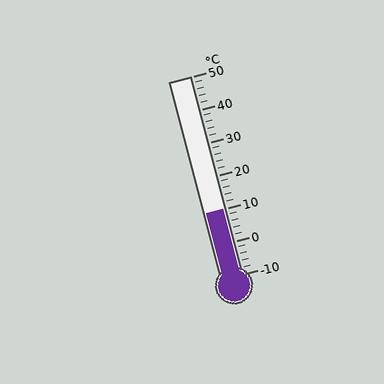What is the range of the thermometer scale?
The thermometer scale ranges from -10°C to 50°C.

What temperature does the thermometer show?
The thermometer shows approximately 10°C.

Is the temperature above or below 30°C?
The temperature is below 30°C.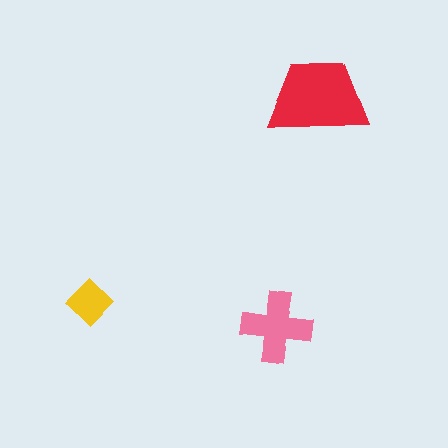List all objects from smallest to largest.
The yellow diamond, the pink cross, the red trapezoid.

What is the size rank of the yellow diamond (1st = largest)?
3rd.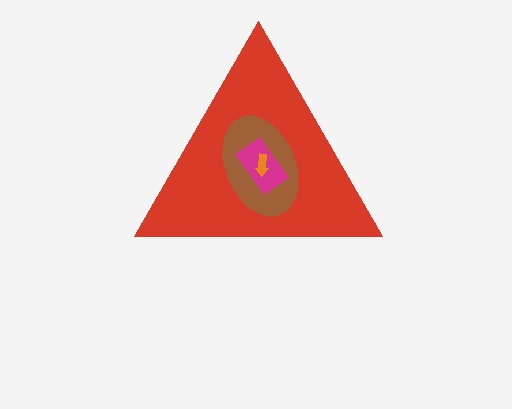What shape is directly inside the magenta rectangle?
The orange arrow.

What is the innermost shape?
The orange arrow.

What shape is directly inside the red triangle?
The brown ellipse.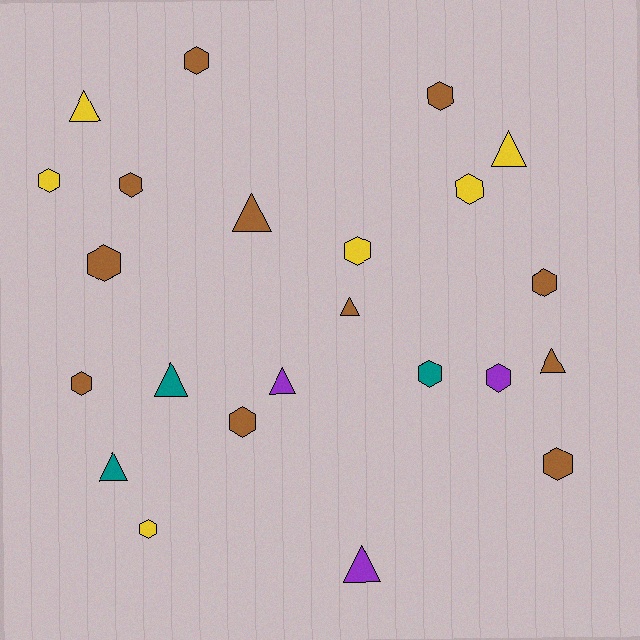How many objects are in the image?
There are 23 objects.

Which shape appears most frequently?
Hexagon, with 14 objects.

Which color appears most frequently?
Brown, with 11 objects.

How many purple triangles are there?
There are 2 purple triangles.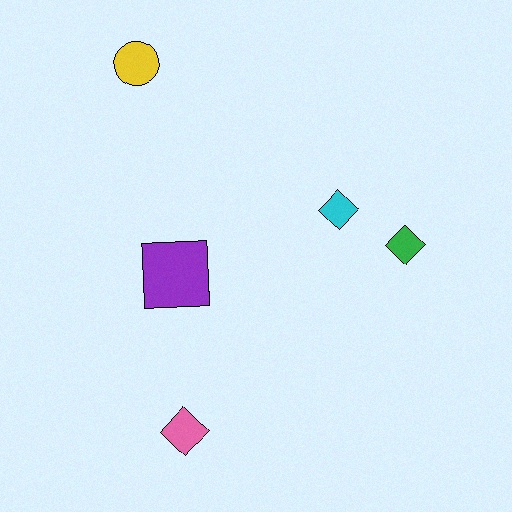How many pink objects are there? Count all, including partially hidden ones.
There is 1 pink object.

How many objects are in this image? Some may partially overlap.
There are 5 objects.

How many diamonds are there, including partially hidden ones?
There are 3 diamonds.